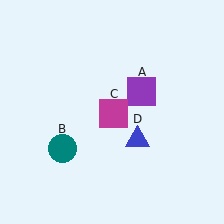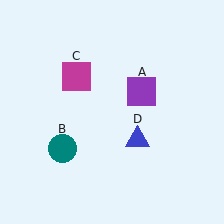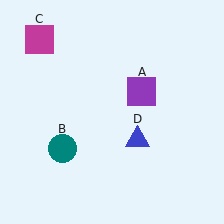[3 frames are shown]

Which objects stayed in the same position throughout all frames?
Purple square (object A) and teal circle (object B) and blue triangle (object D) remained stationary.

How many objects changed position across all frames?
1 object changed position: magenta square (object C).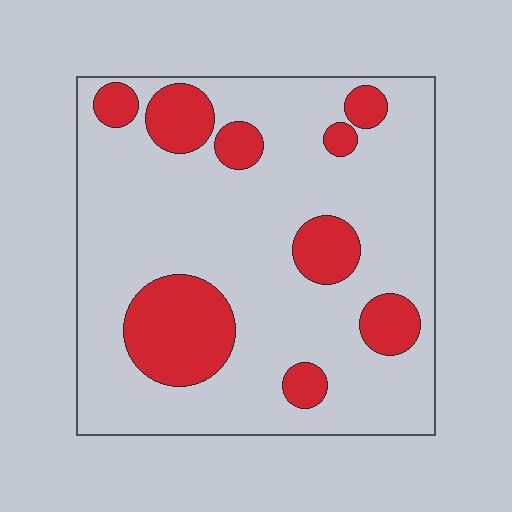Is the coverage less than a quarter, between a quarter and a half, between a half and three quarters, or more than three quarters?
Less than a quarter.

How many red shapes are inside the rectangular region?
9.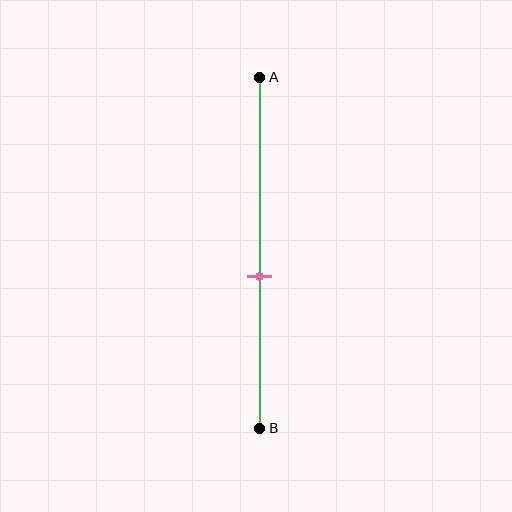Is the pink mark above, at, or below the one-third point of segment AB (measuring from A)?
The pink mark is below the one-third point of segment AB.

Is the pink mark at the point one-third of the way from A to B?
No, the mark is at about 55% from A, not at the 33% one-third point.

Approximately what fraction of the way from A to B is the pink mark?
The pink mark is approximately 55% of the way from A to B.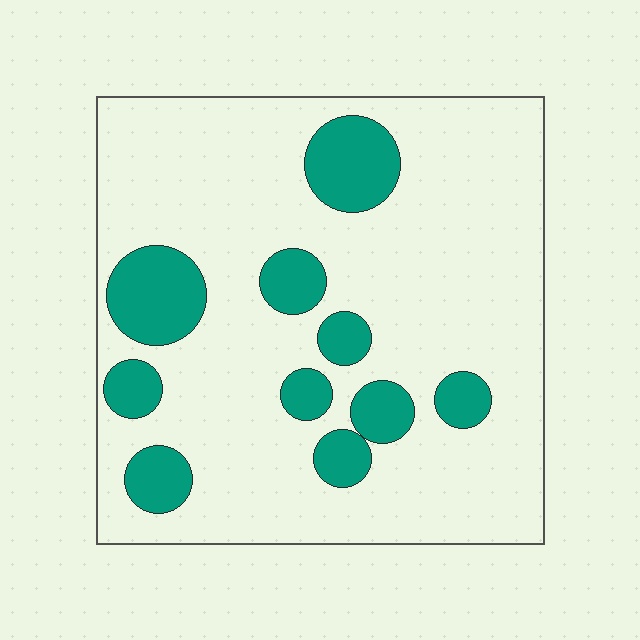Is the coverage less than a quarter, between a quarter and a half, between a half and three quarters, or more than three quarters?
Less than a quarter.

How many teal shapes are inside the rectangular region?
10.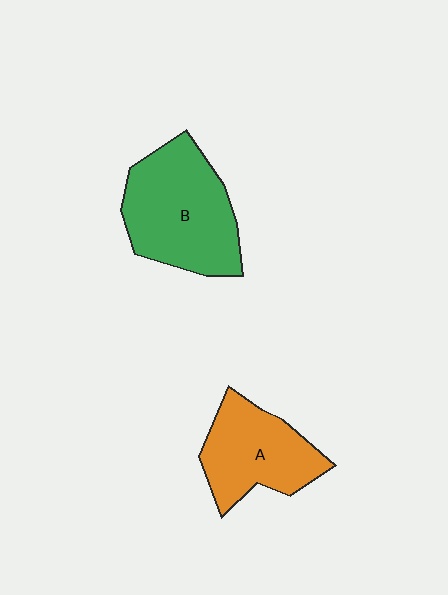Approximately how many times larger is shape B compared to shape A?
Approximately 1.3 times.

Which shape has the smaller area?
Shape A (orange).